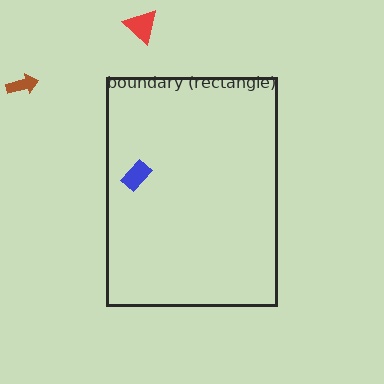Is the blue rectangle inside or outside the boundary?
Inside.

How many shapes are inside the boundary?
1 inside, 2 outside.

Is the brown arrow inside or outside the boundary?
Outside.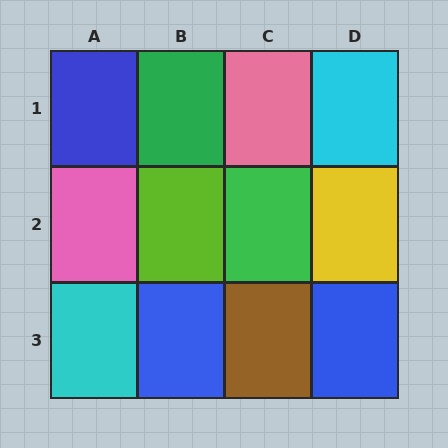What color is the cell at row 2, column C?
Green.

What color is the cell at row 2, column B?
Lime.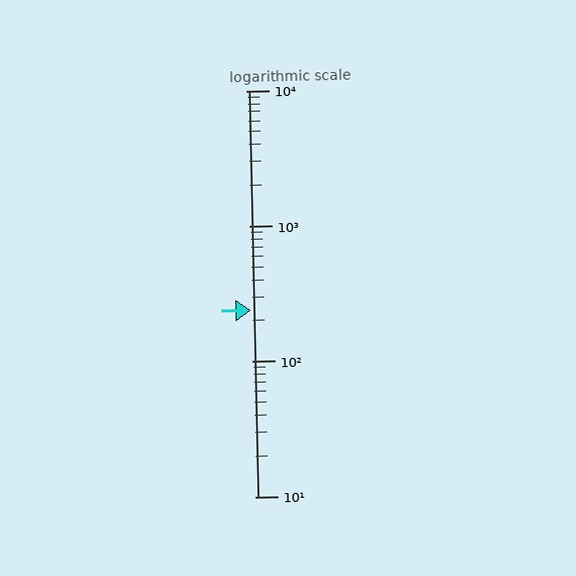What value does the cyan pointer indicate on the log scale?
The pointer indicates approximately 240.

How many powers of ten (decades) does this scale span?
The scale spans 3 decades, from 10 to 10000.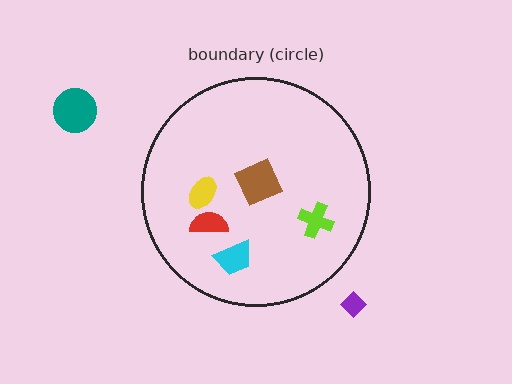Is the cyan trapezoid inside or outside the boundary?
Inside.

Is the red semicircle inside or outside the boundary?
Inside.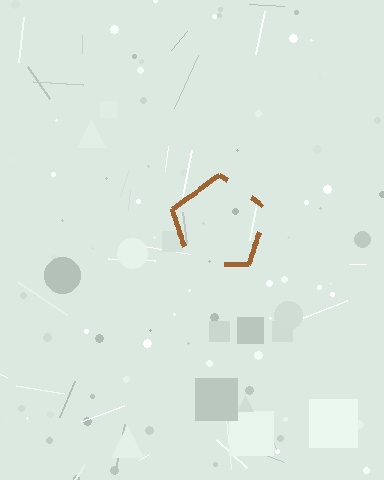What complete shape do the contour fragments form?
The contour fragments form a pentagon.